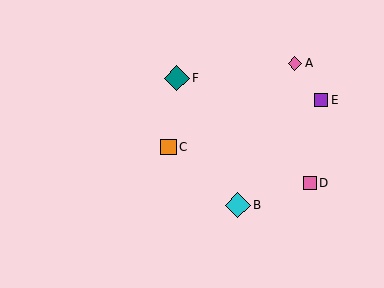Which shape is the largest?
The teal diamond (labeled F) is the largest.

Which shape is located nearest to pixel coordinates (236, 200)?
The cyan diamond (labeled B) at (238, 205) is nearest to that location.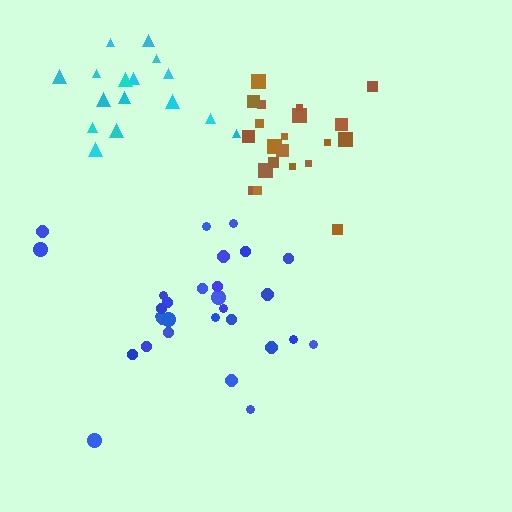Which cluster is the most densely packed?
Brown.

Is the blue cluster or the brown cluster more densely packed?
Brown.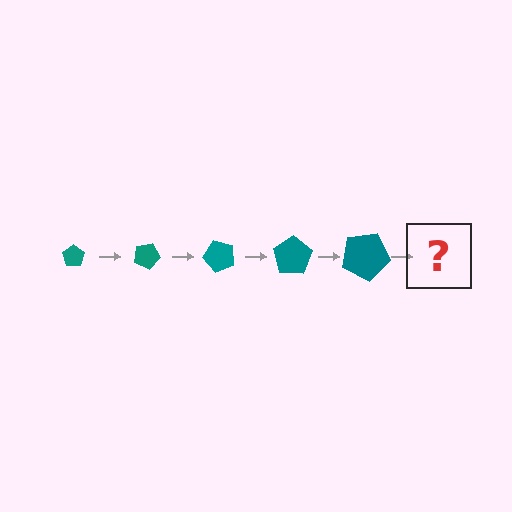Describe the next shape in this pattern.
It should be a pentagon, larger than the previous one and rotated 125 degrees from the start.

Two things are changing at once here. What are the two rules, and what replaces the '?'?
The two rules are that the pentagon grows larger each step and it rotates 25 degrees each step. The '?' should be a pentagon, larger than the previous one and rotated 125 degrees from the start.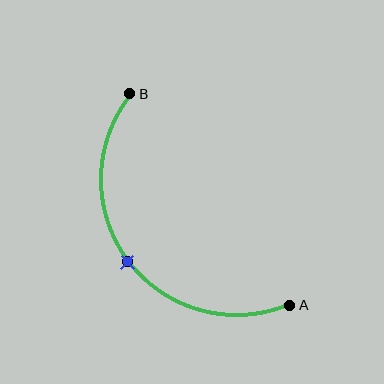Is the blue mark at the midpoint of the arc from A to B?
Yes. The blue mark lies on the arc at equal arc-length from both A and B — it is the arc midpoint.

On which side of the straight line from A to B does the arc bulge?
The arc bulges below and to the left of the straight line connecting A and B.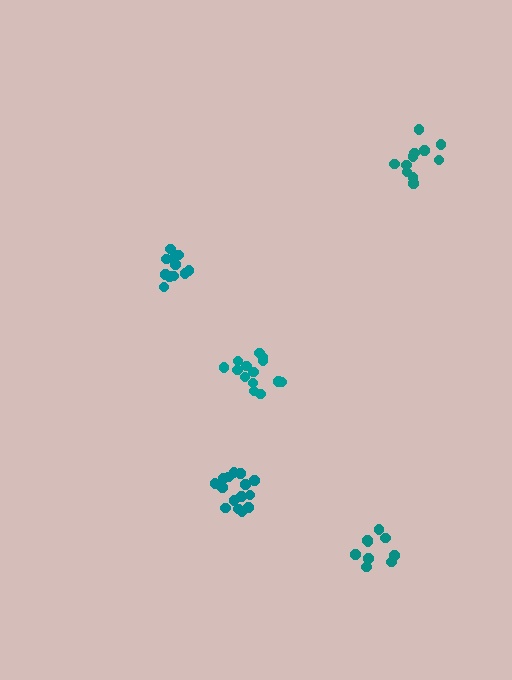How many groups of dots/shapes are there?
There are 5 groups.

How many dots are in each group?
Group 1: 9 dots, Group 2: 15 dots, Group 3: 14 dots, Group 4: 11 dots, Group 5: 12 dots (61 total).